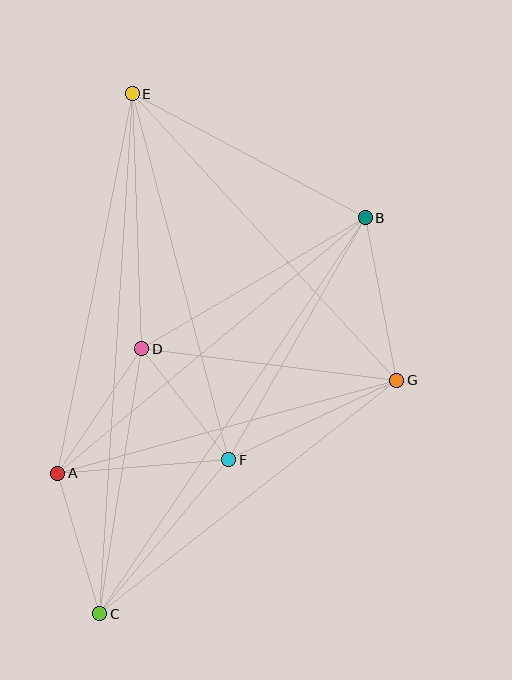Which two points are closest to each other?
Points D and F are closest to each other.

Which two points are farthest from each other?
Points C and E are farthest from each other.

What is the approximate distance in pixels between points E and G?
The distance between E and G is approximately 390 pixels.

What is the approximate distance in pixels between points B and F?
The distance between B and F is approximately 278 pixels.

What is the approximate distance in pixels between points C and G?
The distance between C and G is approximately 378 pixels.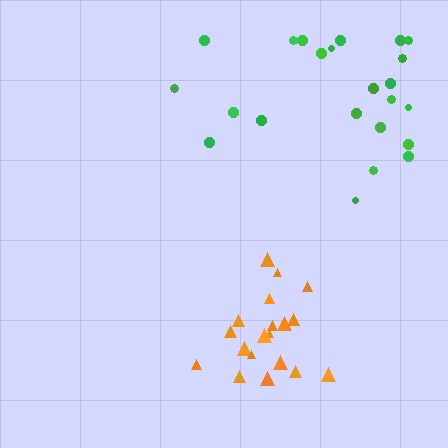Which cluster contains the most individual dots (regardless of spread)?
Green (24).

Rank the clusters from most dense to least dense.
orange, green.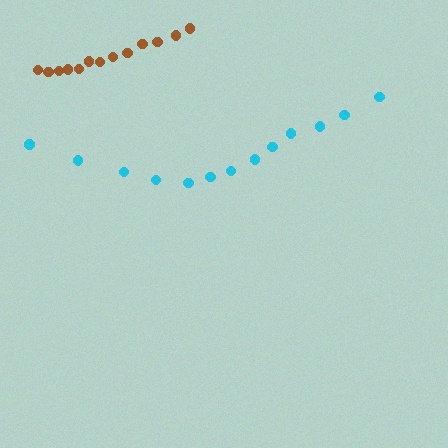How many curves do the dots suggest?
There are 2 distinct paths.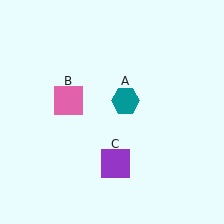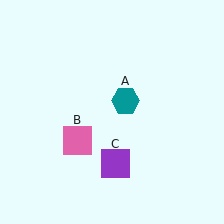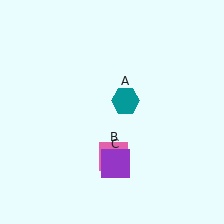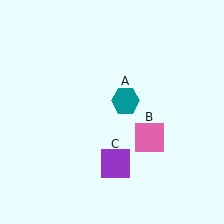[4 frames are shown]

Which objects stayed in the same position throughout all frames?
Teal hexagon (object A) and purple square (object C) remained stationary.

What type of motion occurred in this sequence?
The pink square (object B) rotated counterclockwise around the center of the scene.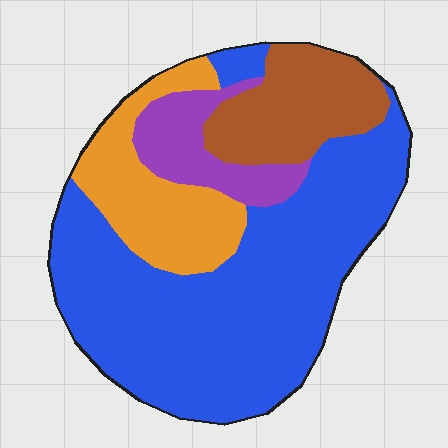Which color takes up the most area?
Blue, at roughly 60%.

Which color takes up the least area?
Purple, at roughly 10%.